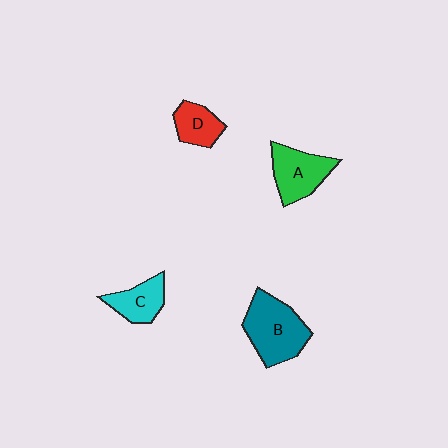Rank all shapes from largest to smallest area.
From largest to smallest: B (teal), A (green), C (cyan), D (red).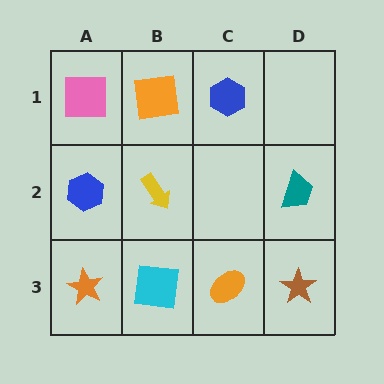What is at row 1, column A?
A pink square.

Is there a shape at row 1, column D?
No, that cell is empty.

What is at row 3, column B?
A cyan square.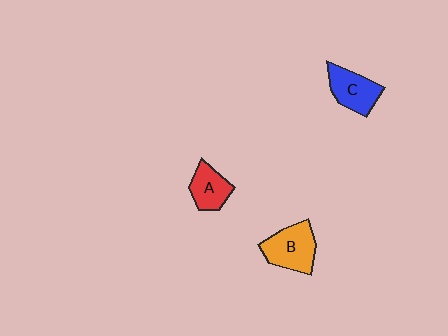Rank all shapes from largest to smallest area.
From largest to smallest: B (orange), C (blue), A (red).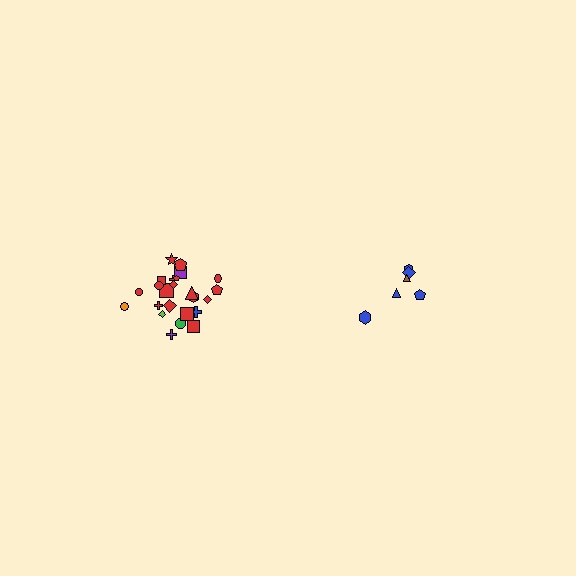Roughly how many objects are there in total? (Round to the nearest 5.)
Roughly 30 objects in total.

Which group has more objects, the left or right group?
The left group.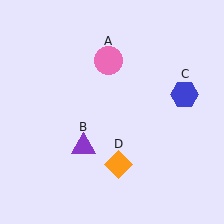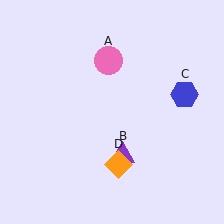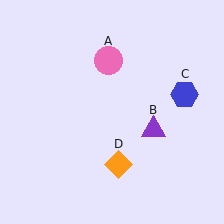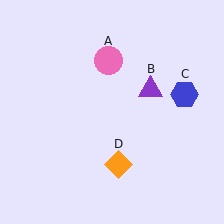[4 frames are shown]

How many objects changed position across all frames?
1 object changed position: purple triangle (object B).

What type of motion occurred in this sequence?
The purple triangle (object B) rotated counterclockwise around the center of the scene.